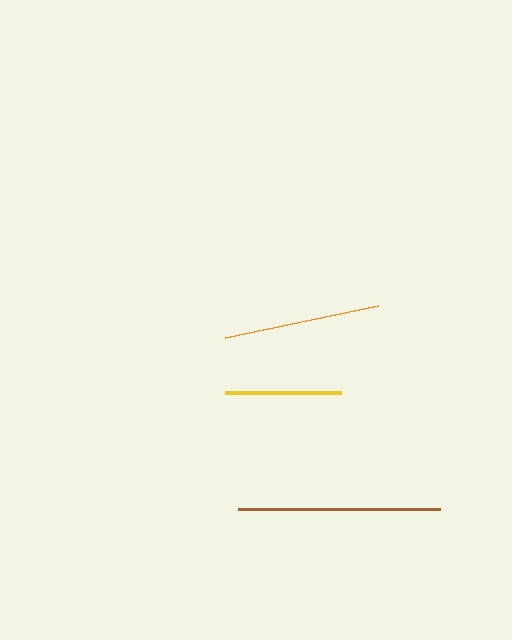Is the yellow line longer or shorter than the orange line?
The orange line is longer than the yellow line.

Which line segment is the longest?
The brown line is the longest at approximately 202 pixels.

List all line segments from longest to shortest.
From longest to shortest: brown, orange, yellow.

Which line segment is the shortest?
The yellow line is the shortest at approximately 116 pixels.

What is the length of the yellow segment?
The yellow segment is approximately 116 pixels long.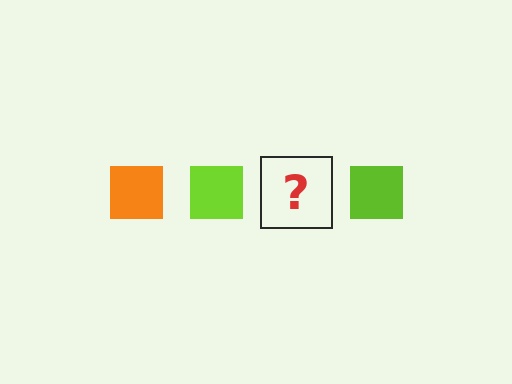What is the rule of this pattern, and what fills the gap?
The rule is that the pattern cycles through orange, lime squares. The gap should be filled with an orange square.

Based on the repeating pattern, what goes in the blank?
The blank should be an orange square.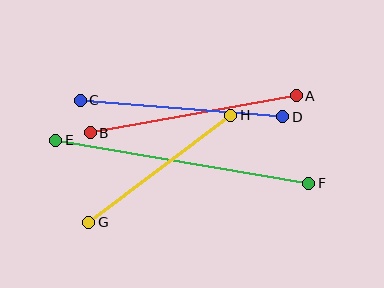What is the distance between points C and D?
The distance is approximately 203 pixels.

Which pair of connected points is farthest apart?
Points E and F are farthest apart.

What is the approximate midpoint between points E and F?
The midpoint is at approximately (182, 162) pixels.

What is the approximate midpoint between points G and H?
The midpoint is at approximately (160, 169) pixels.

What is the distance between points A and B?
The distance is approximately 210 pixels.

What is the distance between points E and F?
The distance is approximately 257 pixels.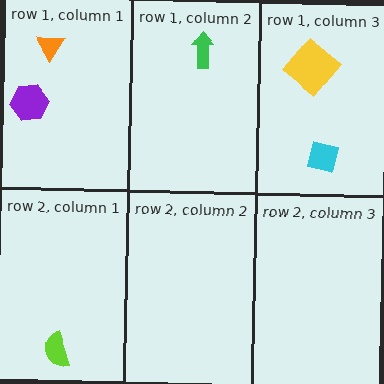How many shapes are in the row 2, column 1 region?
1.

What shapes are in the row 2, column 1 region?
The lime semicircle.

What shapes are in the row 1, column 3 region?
The cyan square, the yellow diamond.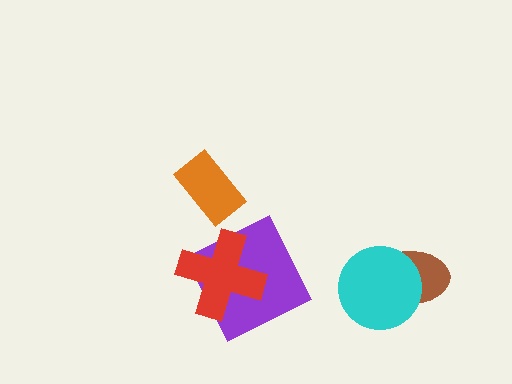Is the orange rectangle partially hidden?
No, no other shape covers it.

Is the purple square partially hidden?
Yes, it is partially covered by another shape.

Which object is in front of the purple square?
The red cross is in front of the purple square.